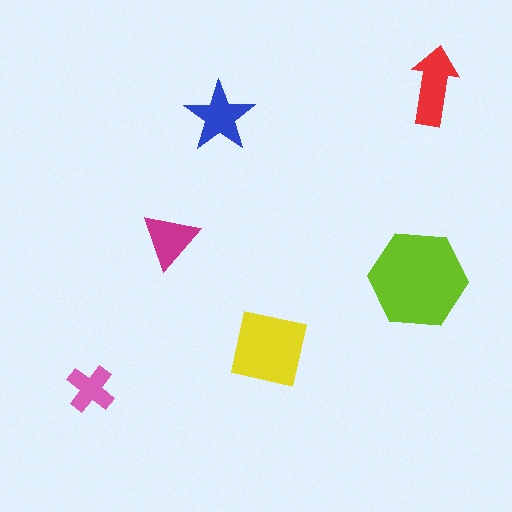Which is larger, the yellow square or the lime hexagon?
The lime hexagon.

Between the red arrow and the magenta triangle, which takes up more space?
The red arrow.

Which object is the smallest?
The pink cross.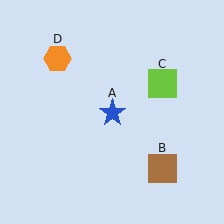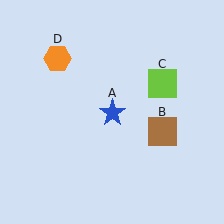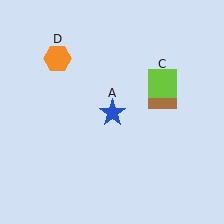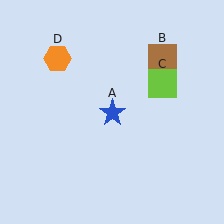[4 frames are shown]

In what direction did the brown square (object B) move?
The brown square (object B) moved up.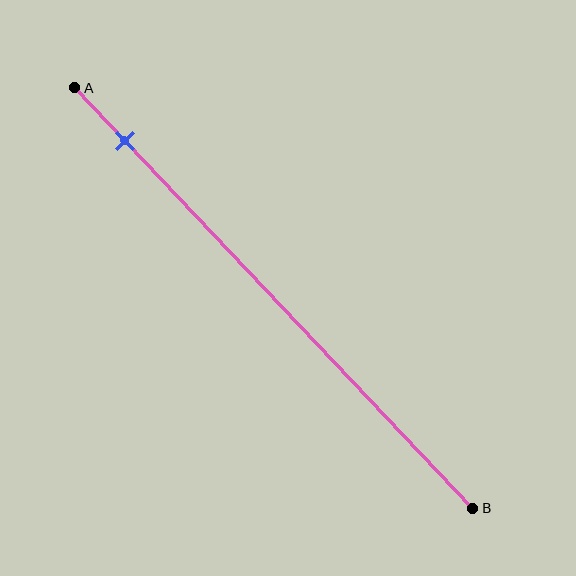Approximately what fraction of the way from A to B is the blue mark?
The blue mark is approximately 15% of the way from A to B.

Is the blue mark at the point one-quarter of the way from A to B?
No, the mark is at about 15% from A, not at the 25% one-quarter point.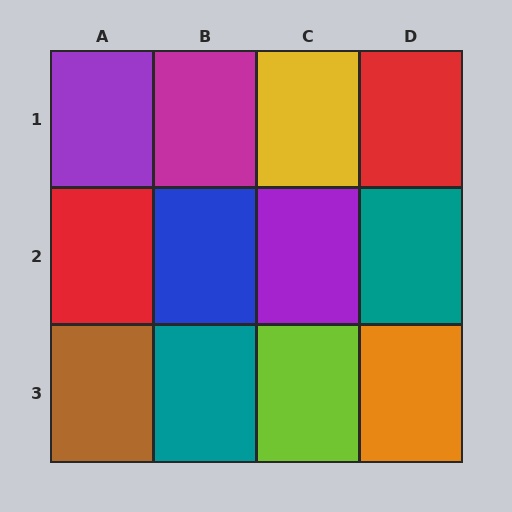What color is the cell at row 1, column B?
Magenta.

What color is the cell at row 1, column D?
Red.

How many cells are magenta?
1 cell is magenta.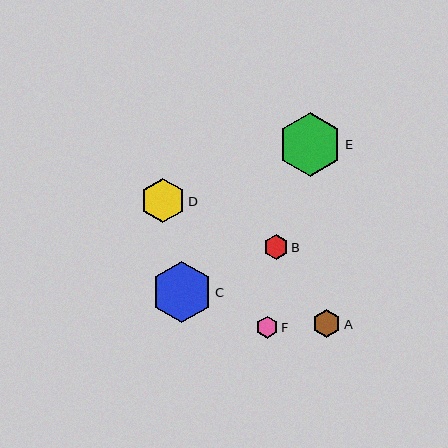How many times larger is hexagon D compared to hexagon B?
Hexagon D is approximately 1.8 times the size of hexagon B.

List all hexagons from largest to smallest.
From largest to smallest: E, C, D, A, B, F.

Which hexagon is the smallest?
Hexagon F is the smallest with a size of approximately 22 pixels.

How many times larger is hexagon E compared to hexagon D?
Hexagon E is approximately 1.4 times the size of hexagon D.